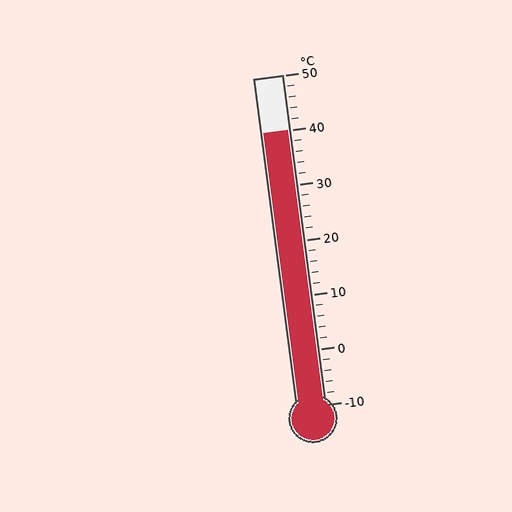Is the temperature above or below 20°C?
The temperature is above 20°C.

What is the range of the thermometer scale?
The thermometer scale ranges from -10°C to 50°C.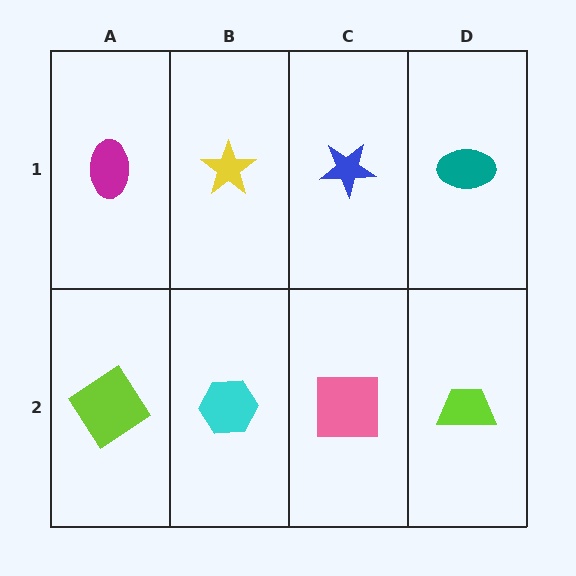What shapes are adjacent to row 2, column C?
A blue star (row 1, column C), a cyan hexagon (row 2, column B), a lime trapezoid (row 2, column D).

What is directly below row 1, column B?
A cyan hexagon.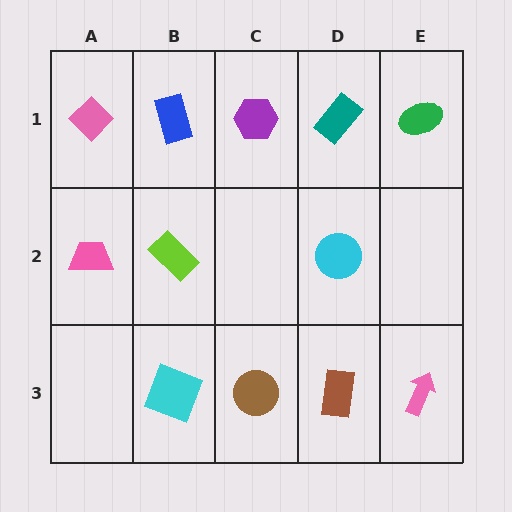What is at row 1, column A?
A pink diamond.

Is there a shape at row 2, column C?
No, that cell is empty.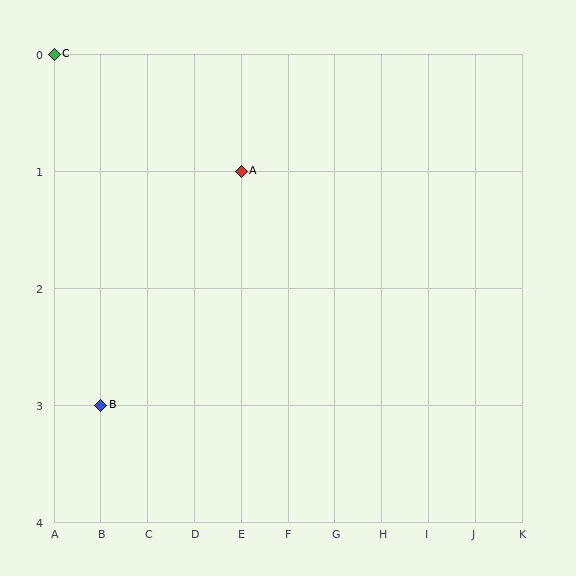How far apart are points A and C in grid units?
Points A and C are 4 columns and 1 row apart (about 4.1 grid units diagonally).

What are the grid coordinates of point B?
Point B is at grid coordinates (B, 3).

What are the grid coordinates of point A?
Point A is at grid coordinates (E, 1).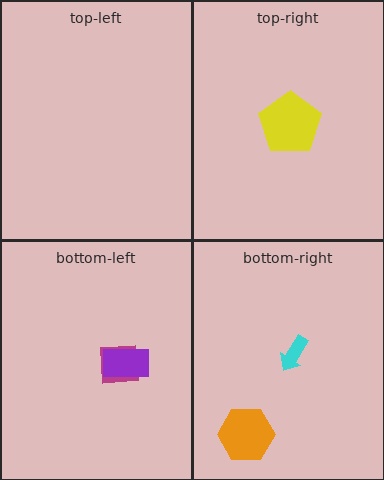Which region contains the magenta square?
The bottom-left region.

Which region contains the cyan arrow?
The bottom-right region.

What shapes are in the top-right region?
The yellow pentagon.